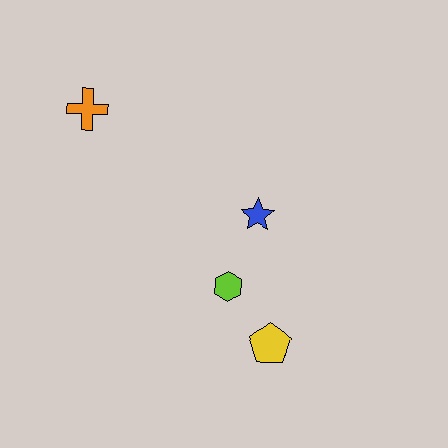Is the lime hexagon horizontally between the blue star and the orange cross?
Yes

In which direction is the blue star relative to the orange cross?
The blue star is to the right of the orange cross.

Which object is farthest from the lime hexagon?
The orange cross is farthest from the lime hexagon.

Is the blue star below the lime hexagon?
No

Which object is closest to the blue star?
The lime hexagon is closest to the blue star.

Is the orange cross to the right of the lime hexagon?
No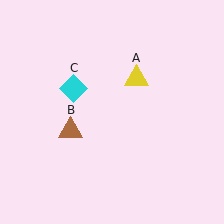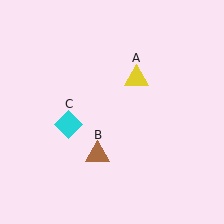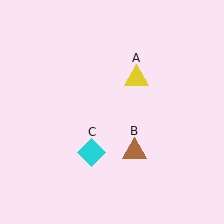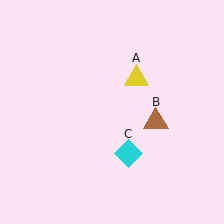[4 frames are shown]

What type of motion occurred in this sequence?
The brown triangle (object B), cyan diamond (object C) rotated counterclockwise around the center of the scene.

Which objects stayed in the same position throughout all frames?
Yellow triangle (object A) remained stationary.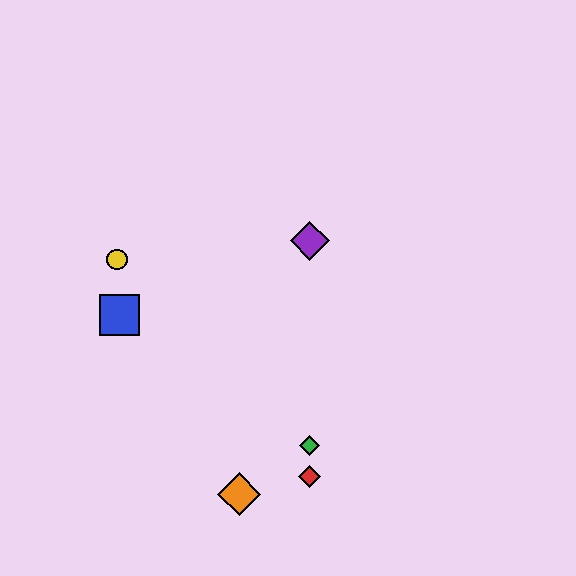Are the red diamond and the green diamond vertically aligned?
Yes, both are at x≈310.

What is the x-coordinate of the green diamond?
The green diamond is at x≈310.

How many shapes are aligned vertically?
3 shapes (the red diamond, the green diamond, the purple diamond) are aligned vertically.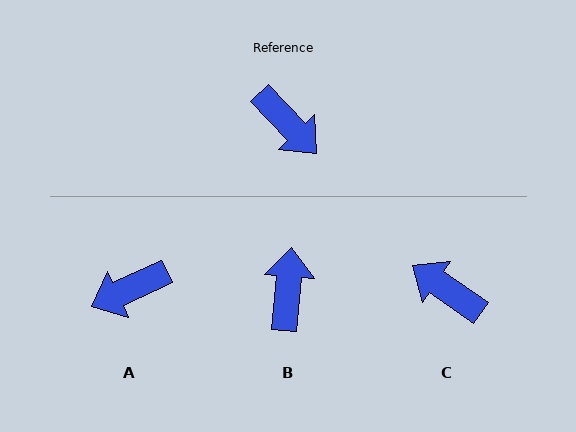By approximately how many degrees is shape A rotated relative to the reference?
Approximately 109 degrees clockwise.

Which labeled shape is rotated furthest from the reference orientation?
C, about 168 degrees away.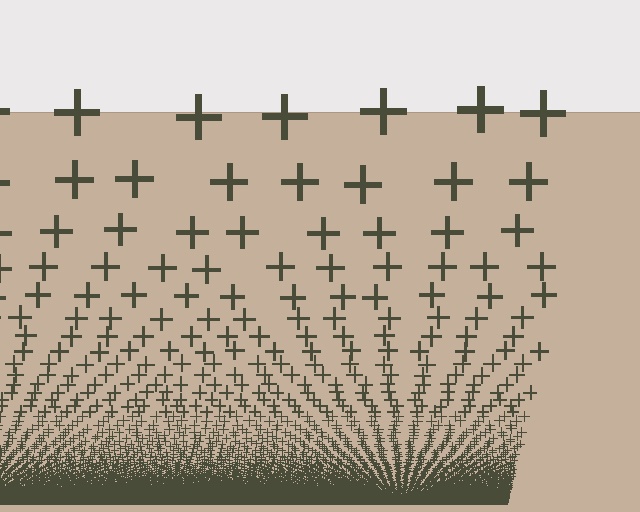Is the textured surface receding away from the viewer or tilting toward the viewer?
The surface appears to tilt toward the viewer. Texture elements get larger and sparser toward the top.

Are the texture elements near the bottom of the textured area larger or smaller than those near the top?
Smaller. The gradient is inverted — elements near the bottom are smaller and denser.